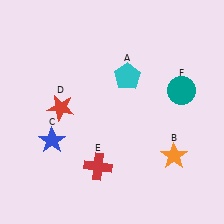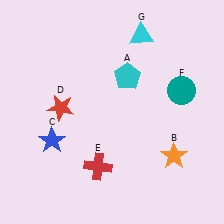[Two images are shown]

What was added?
A cyan triangle (G) was added in Image 2.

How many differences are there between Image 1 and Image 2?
There is 1 difference between the two images.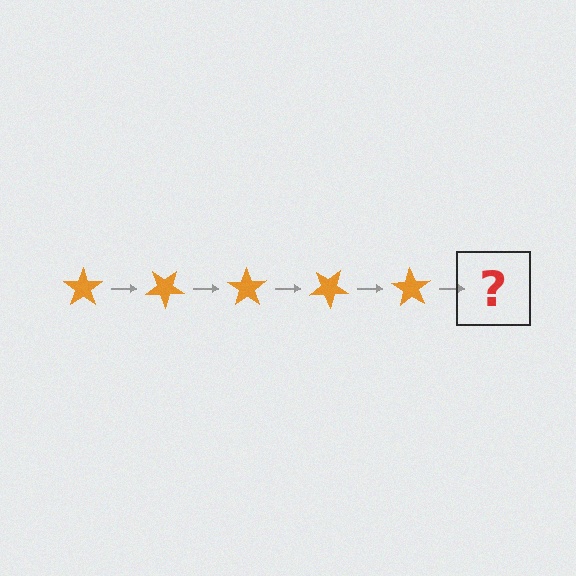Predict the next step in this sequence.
The next step is an orange star rotated 175 degrees.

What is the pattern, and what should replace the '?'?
The pattern is that the star rotates 35 degrees each step. The '?' should be an orange star rotated 175 degrees.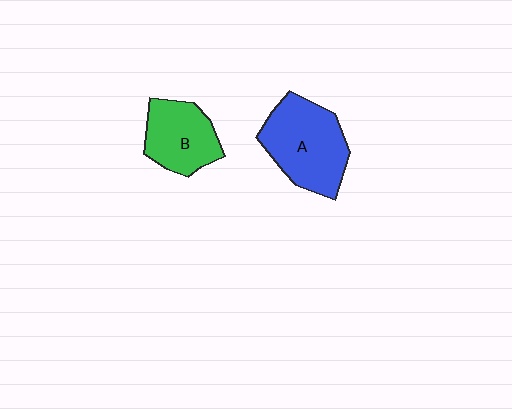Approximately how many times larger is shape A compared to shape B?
Approximately 1.4 times.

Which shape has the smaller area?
Shape B (green).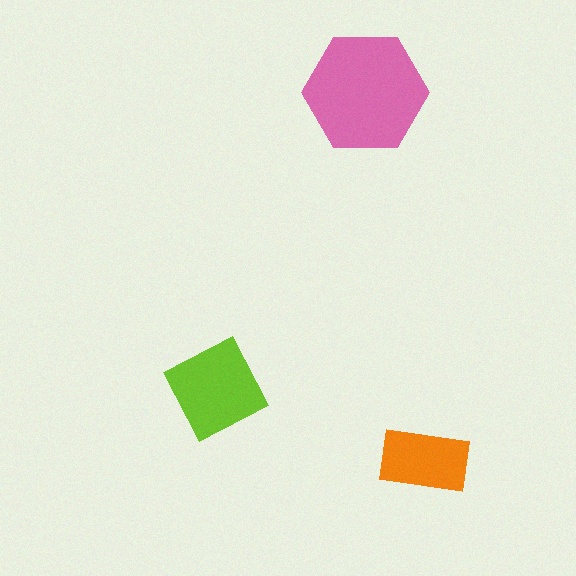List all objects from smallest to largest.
The orange rectangle, the lime diamond, the pink hexagon.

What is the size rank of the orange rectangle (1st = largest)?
3rd.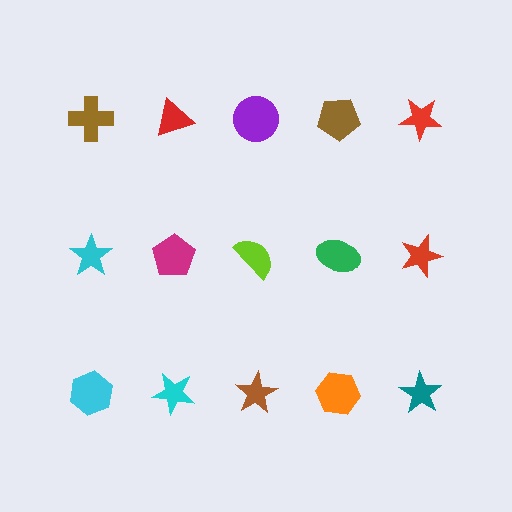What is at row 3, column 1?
A cyan hexagon.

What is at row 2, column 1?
A cyan star.